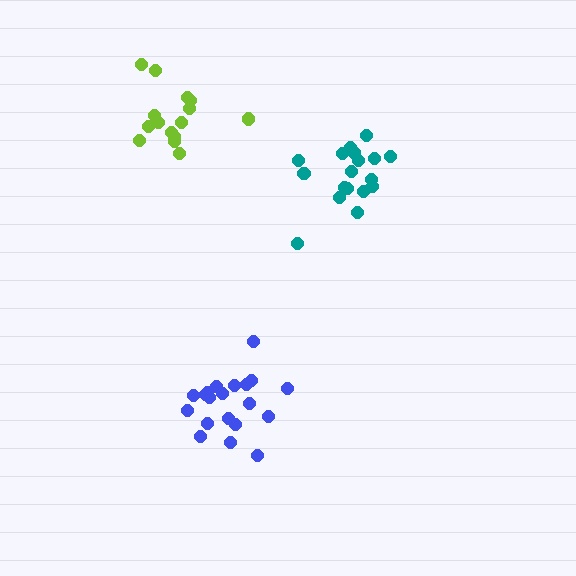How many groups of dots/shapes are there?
There are 3 groups.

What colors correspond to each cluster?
The clusters are colored: teal, lime, blue.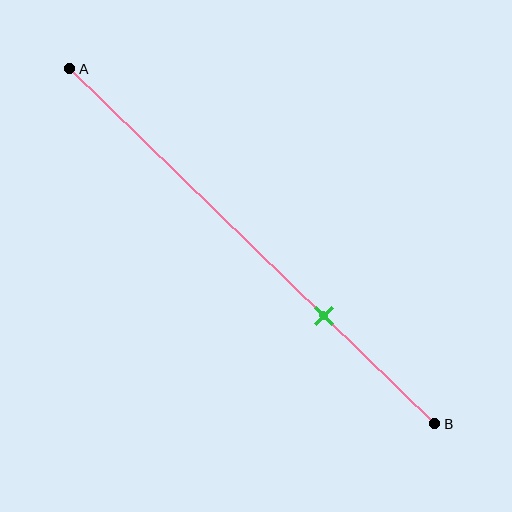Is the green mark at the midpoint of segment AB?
No, the mark is at about 70% from A, not at the 50% midpoint.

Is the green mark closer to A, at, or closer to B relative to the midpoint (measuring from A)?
The green mark is closer to point B than the midpoint of segment AB.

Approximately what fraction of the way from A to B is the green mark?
The green mark is approximately 70% of the way from A to B.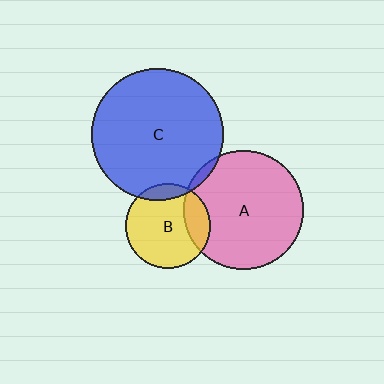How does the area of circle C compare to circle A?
Approximately 1.2 times.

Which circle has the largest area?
Circle C (blue).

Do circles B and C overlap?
Yes.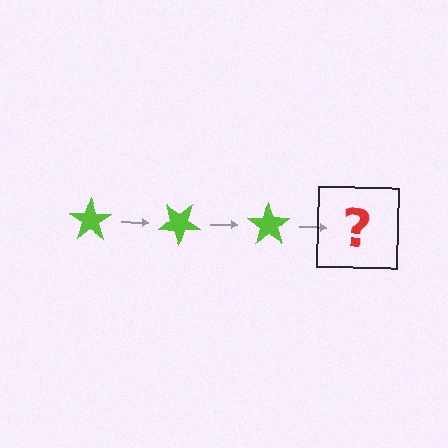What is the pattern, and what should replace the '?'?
The pattern is that the star rotates 35 degrees each step. The '?' should be a lime star rotated 105 degrees.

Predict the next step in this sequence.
The next step is a lime star rotated 105 degrees.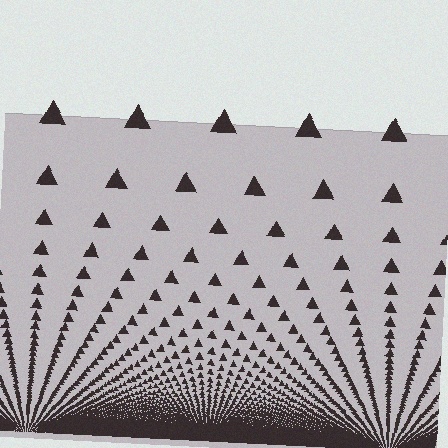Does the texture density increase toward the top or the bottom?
Density increases toward the bottom.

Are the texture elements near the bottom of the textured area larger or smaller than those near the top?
Smaller. The gradient is inverted — elements near the bottom are smaller and denser.